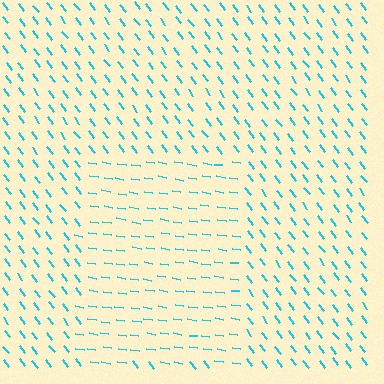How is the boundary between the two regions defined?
The boundary is defined purely by a change in line orientation (approximately 45 degrees difference). All lines are the same color and thickness.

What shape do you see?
I see a rectangle.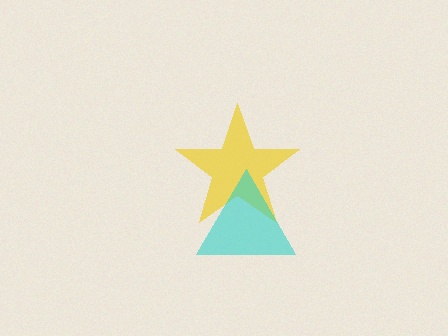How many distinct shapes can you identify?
There are 2 distinct shapes: a yellow star, a cyan triangle.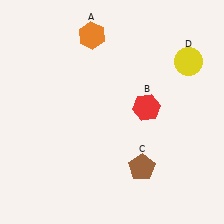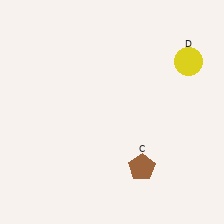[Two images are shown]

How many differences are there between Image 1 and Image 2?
There are 2 differences between the two images.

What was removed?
The orange hexagon (A), the red hexagon (B) were removed in Image 2.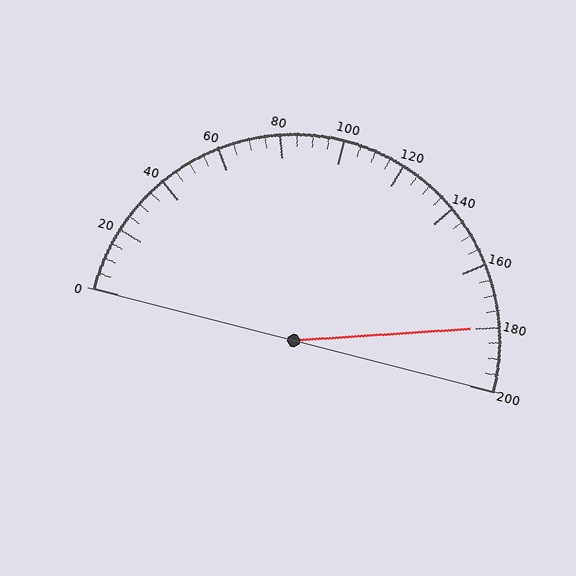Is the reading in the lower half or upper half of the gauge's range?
The reading is in the upper half of the range (0 to 200).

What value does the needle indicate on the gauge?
The needle indicates approximately 180.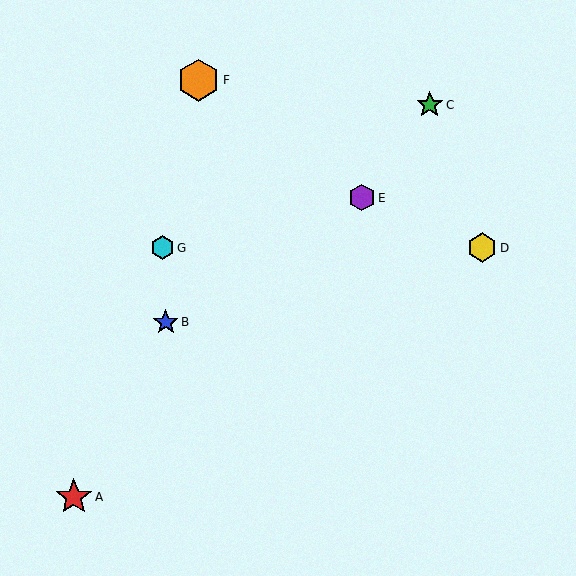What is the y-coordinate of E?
Object E is at y≈198.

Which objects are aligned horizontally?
Objects D, G are aligned horizontally.